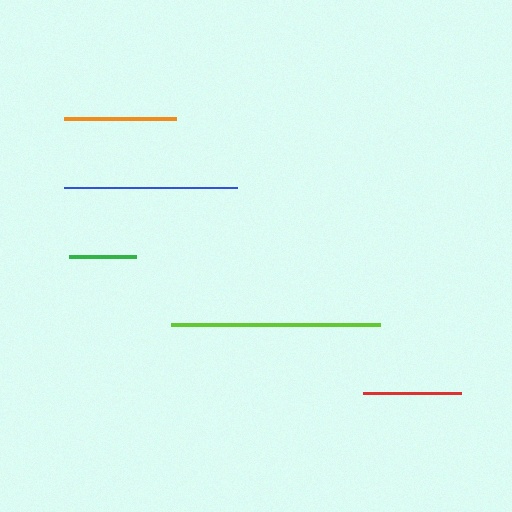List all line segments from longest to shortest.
From longest to shortest: lime, blue, orange, red, green.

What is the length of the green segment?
The green segment is approximately 66 pixels long.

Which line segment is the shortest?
The green line is the shortest at approximately 66 pixels.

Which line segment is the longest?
The lime line is the longest at approximately 209 pixels.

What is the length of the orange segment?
The orange segment is approximately 112 pixels long.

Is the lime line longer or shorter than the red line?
The lime line is longer than the red line.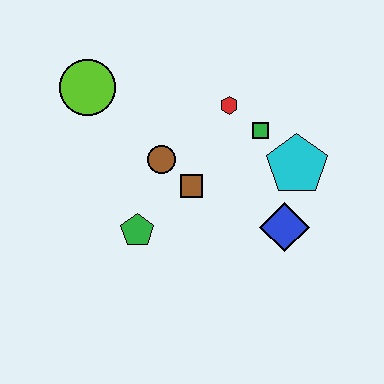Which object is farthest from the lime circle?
The blue diamond is farthest from the lime circle.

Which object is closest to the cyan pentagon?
The green square is closest to the cyan pentagon.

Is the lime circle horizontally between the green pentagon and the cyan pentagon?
No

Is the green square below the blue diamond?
No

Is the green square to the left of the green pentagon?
No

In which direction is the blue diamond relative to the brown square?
The blue diamond is to the right of the brown square.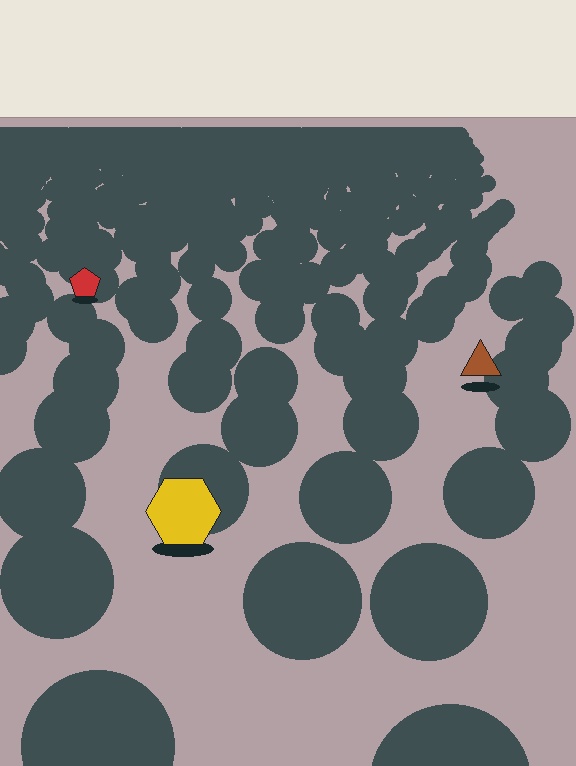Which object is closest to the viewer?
The yellow hexagon is closest. The texture marks near it are larger and more spread out.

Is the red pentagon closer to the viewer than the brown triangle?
No. The brown triangle is closer — you can tell from the texture gradient: the ground texture is coarser near it.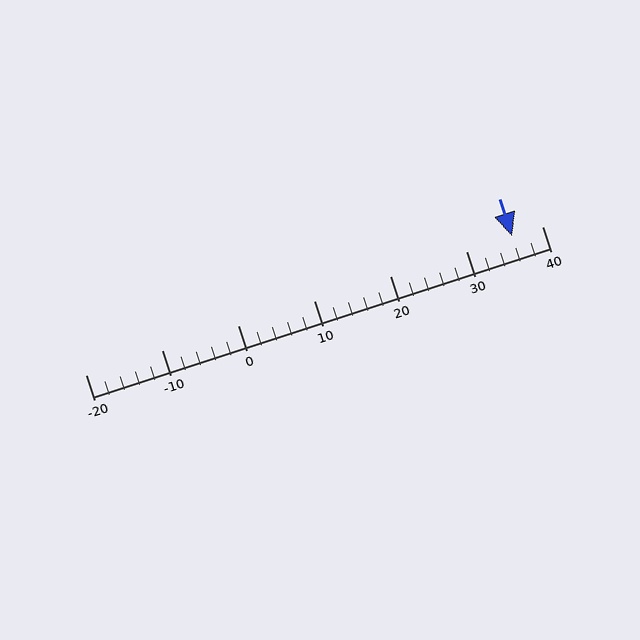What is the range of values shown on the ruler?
The ruler shows values from -20 to 40.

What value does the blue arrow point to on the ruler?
The blue arrow points to approximately 36.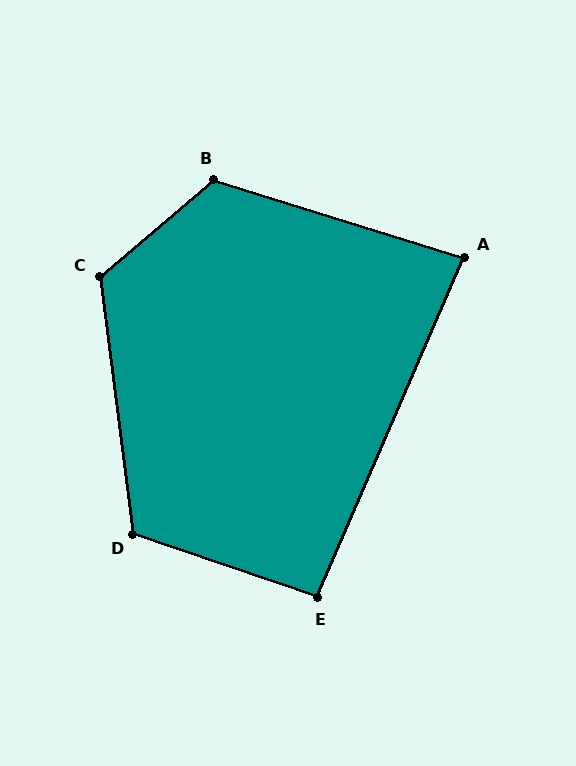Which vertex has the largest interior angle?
C, at approximately 123 degrees.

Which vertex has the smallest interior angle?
A, at approximately 84 degrees.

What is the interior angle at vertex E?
Approximately 94 degrees (approximately right).